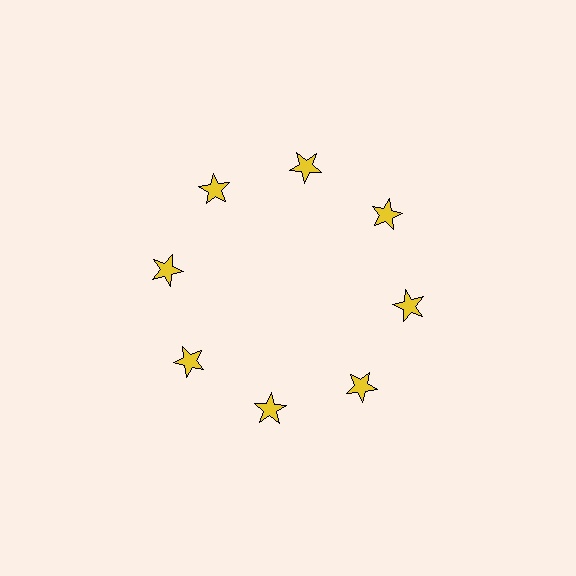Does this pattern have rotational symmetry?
Yes, this pattern has 8-fold rotational symmetry. It looks the same after rotating 45 degrees around the center.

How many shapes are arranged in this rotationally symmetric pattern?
There are 8 shapes, arranged in 8 groups of 1.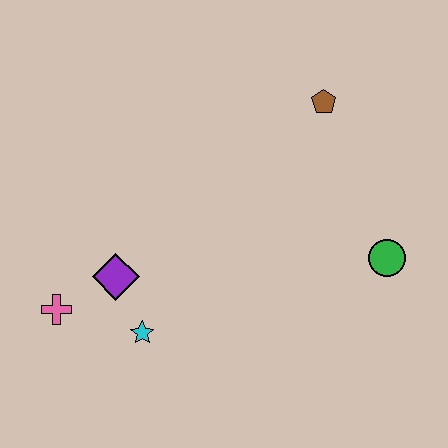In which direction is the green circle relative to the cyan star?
The green circle is to the right of the cyan star.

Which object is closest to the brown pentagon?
The green circle is closest to the brown pentagon.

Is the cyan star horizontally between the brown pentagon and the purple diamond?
Yes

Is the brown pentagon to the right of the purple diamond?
Yes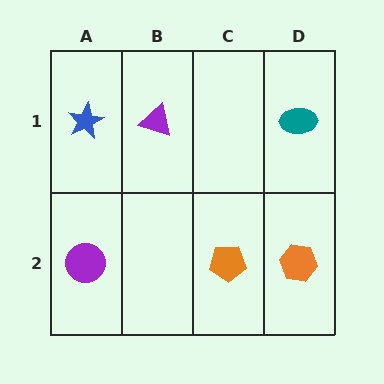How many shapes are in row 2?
3 shapes.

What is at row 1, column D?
A teal ellipse.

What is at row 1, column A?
A blue star.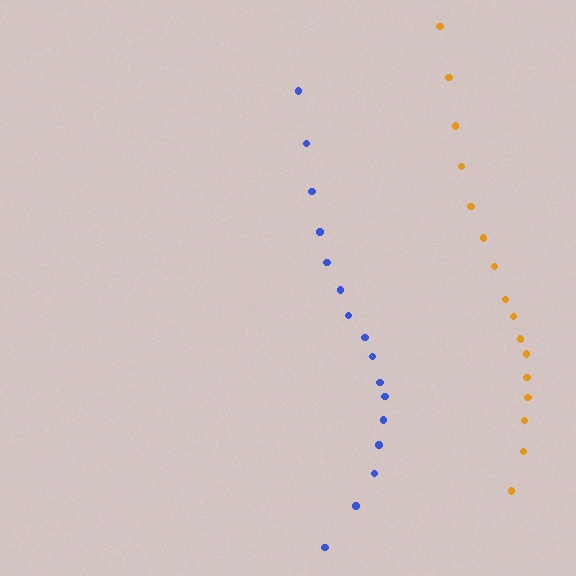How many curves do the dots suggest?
There are 2 distinct paths.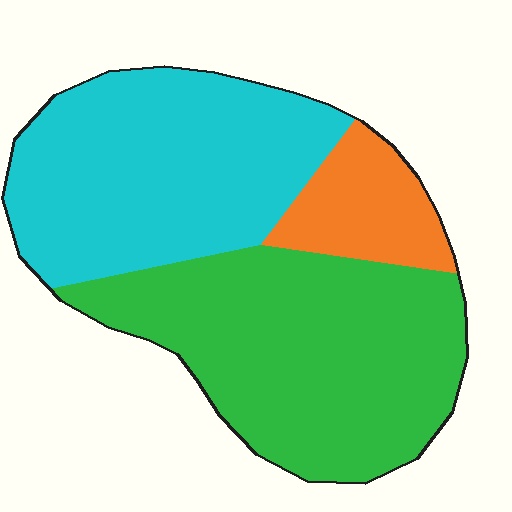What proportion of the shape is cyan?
Cyan takes up about two fifths (2/5) of the shape.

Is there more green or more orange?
Green.